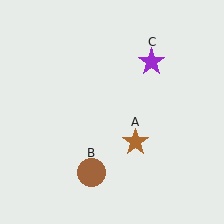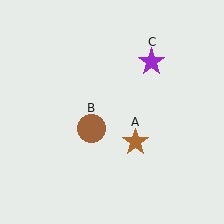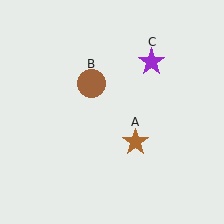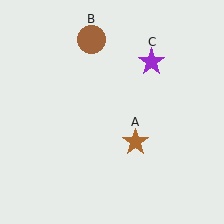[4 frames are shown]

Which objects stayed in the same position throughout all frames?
Brown star (object A) and purple star (object C) remained stationary.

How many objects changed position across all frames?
1 object changed position: brown circle (object B).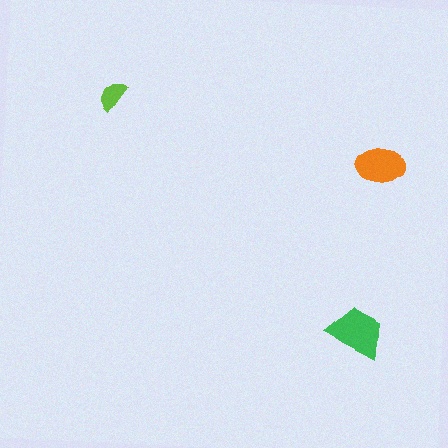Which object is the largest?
The green trapezoid.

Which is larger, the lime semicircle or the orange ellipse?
The orange ellipse.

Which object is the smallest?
The lime semicircle.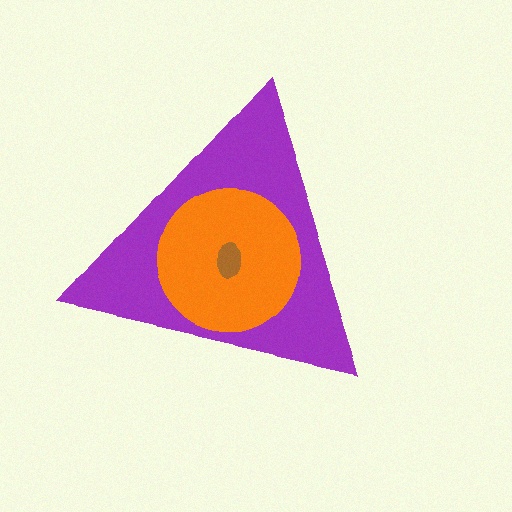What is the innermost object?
The brown ellipse.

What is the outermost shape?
The purple triangle.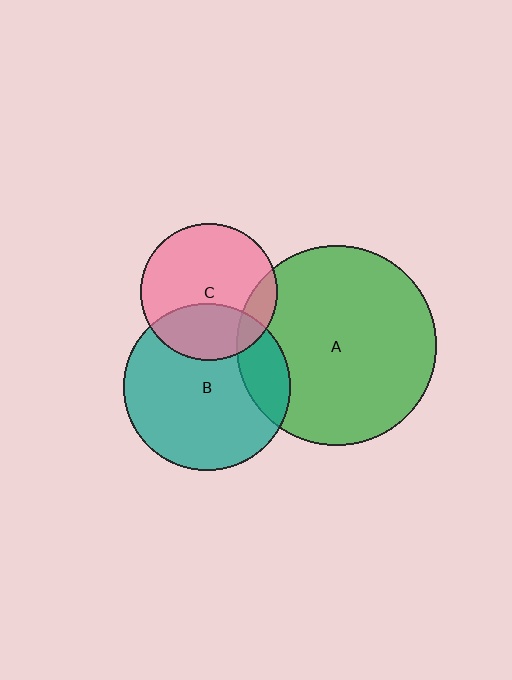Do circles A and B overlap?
Yes.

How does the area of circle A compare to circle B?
Approximately 1.4 times.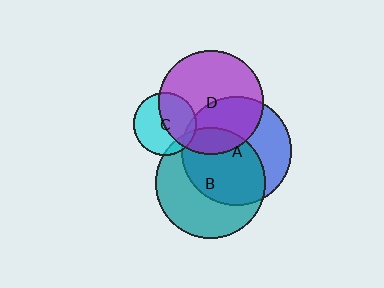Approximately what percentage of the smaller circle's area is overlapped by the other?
Approximately 45%.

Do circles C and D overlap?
Yes.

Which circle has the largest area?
Circle B (teal).